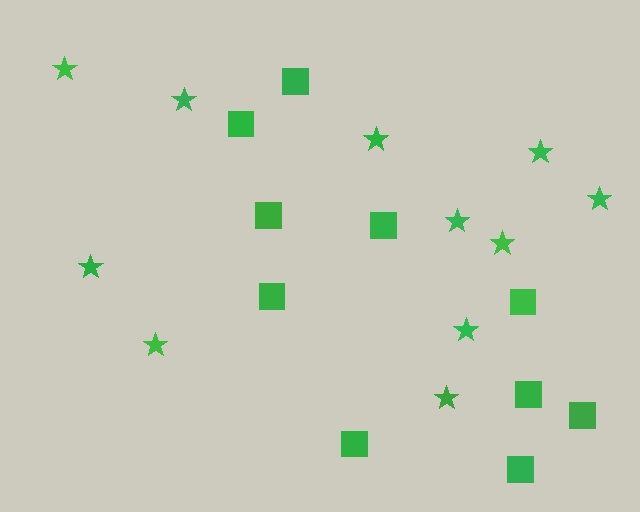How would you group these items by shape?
There are 2 groups: one group of squares (10) and one group of stars (11).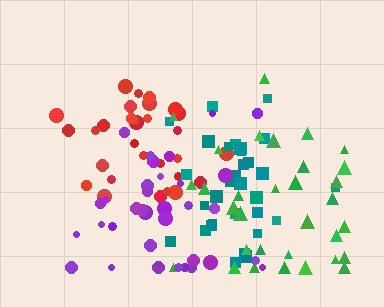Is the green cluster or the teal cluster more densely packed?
Teal.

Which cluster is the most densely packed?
Red.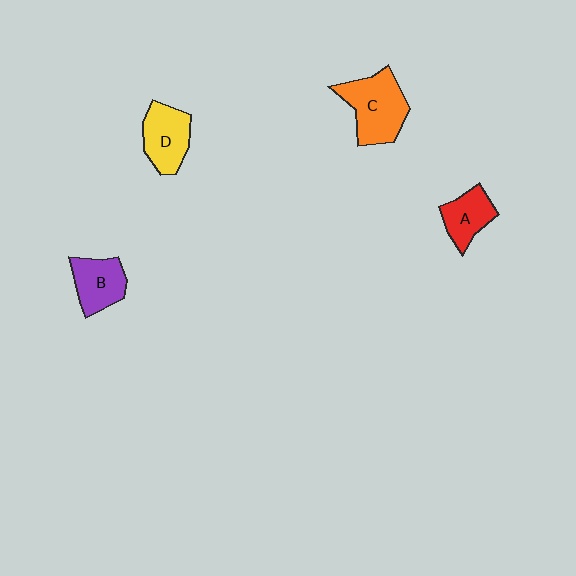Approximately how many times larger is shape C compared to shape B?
Approximately 1.5 times.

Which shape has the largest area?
Shape C (orange).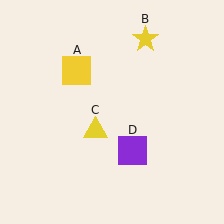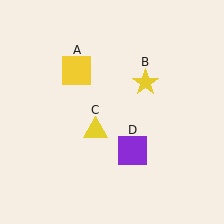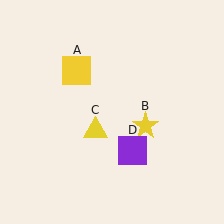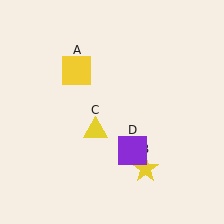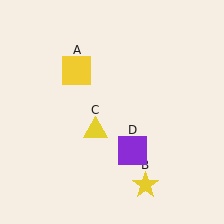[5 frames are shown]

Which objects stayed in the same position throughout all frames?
Yellow square (object A) and yellow triangle (object C) and purple square (object D) remained stationary.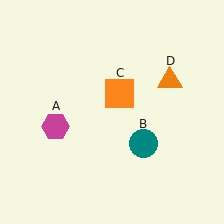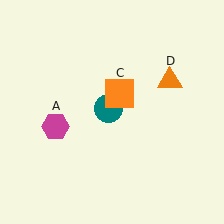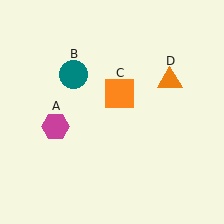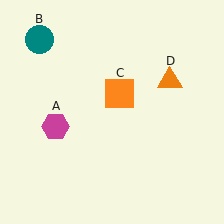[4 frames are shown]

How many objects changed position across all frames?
1 object changed position: teal circle (object B).